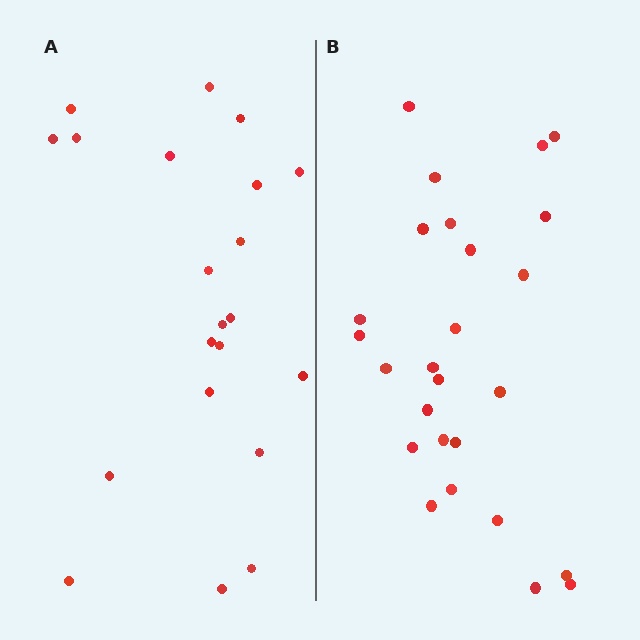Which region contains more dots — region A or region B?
Region B (the right region) has more dots.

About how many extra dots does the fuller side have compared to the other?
Region B has about 5 more dots than region A.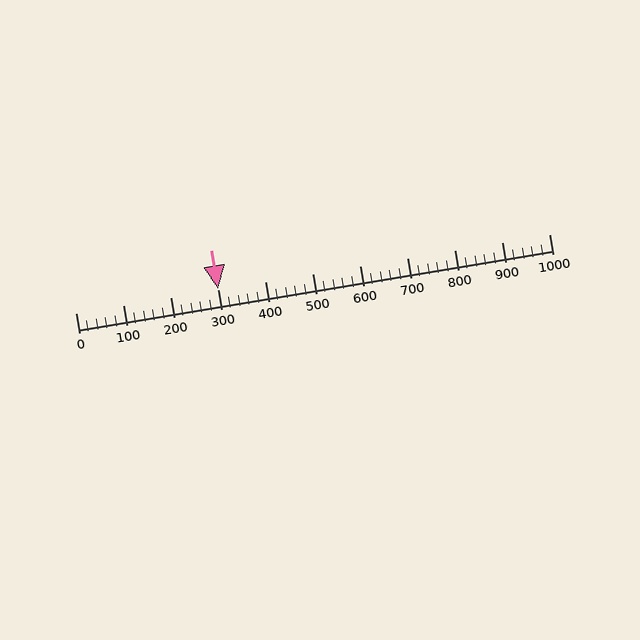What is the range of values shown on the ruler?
The ruler shows values from 0 to 1000.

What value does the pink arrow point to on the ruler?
The pink arrow points to approximately 300.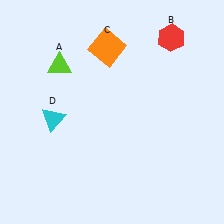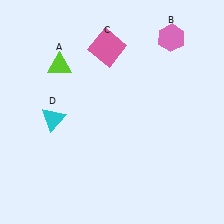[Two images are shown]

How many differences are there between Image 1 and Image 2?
There are 2 differences between the two images.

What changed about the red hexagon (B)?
In Image 1, B is red. In Image 2, it changed to pink.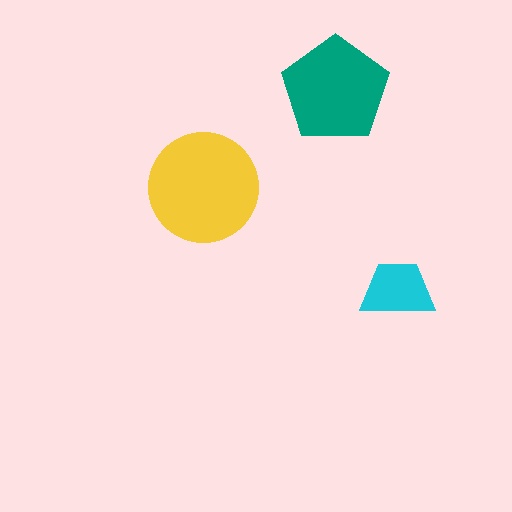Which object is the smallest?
The cyan trapezoid.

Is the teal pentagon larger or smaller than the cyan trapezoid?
Larger.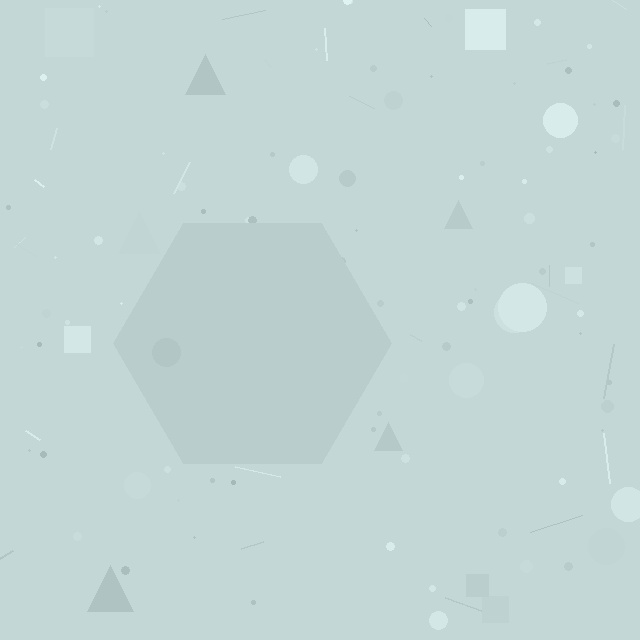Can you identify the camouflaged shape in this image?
The camouflaged shape is a hexagon.